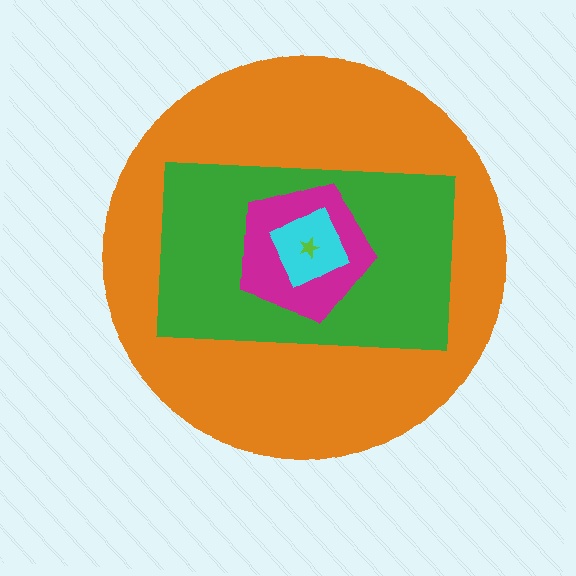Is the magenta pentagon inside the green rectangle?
Yes.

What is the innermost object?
The lime star.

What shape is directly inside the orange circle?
The green rectangle.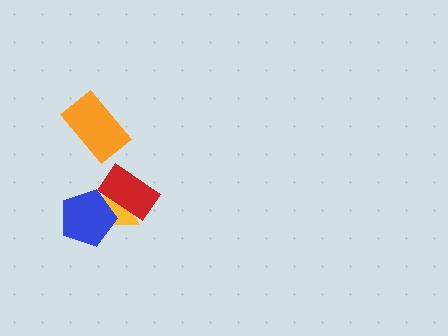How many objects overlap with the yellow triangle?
2 objects overlap with the yellow triangle.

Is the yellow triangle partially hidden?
Yes, it is partially covered by another shape.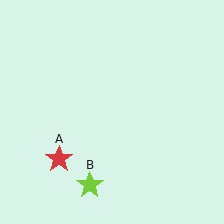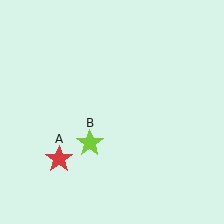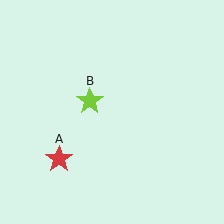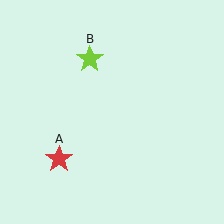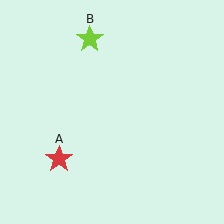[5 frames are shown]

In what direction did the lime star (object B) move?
The lime star (object B) moved up.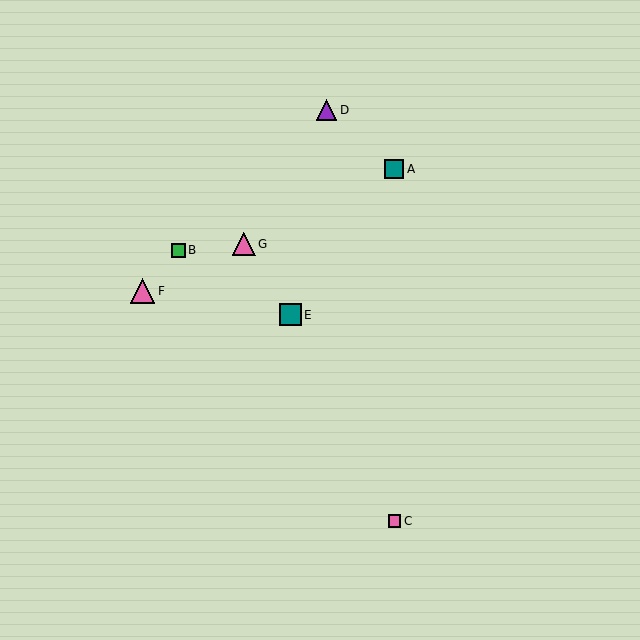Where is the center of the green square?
The center of the green square is at (178, 250).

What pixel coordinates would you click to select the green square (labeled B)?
Click at (178, 250) to select the green square B.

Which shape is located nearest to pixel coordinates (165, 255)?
The green square (labeled B) at (178, 250) is nearest to that location.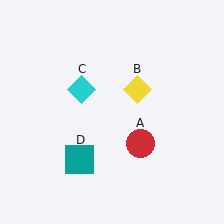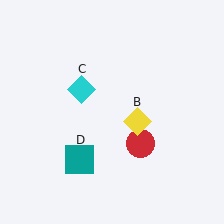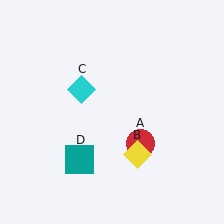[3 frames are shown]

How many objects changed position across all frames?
1 object changed position: yellow diamond (object B).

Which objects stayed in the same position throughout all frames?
Red circle (object A) and cyan diamond (object C) and teal square (object D) remained stationary.